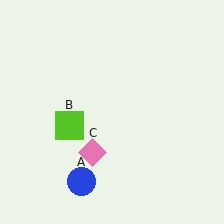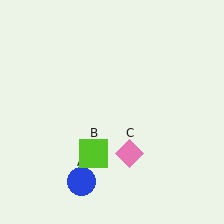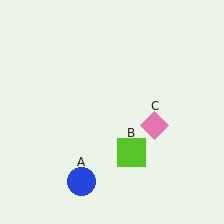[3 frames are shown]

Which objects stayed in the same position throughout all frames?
Blue circle (object A) remained stationary.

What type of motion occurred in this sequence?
The lime square (object B), pink diamond (object C) rotated counterclockwise around the center of the scene.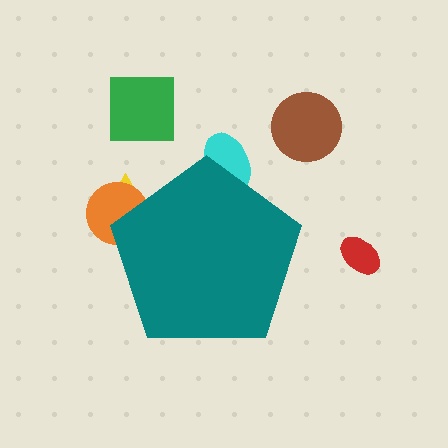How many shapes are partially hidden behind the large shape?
3 shapes are partially hidden.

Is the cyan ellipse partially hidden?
Yes, the cyan ellipse is partially hidden behind the teal pentagon.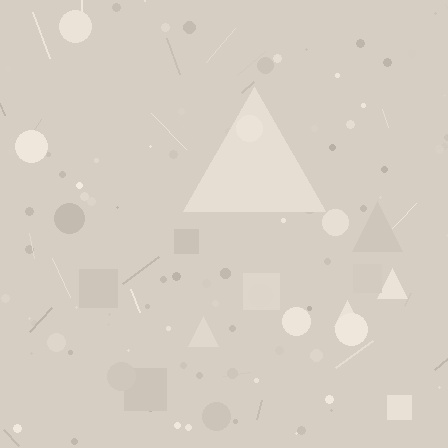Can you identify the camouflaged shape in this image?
The camouflaged shape is a triangle.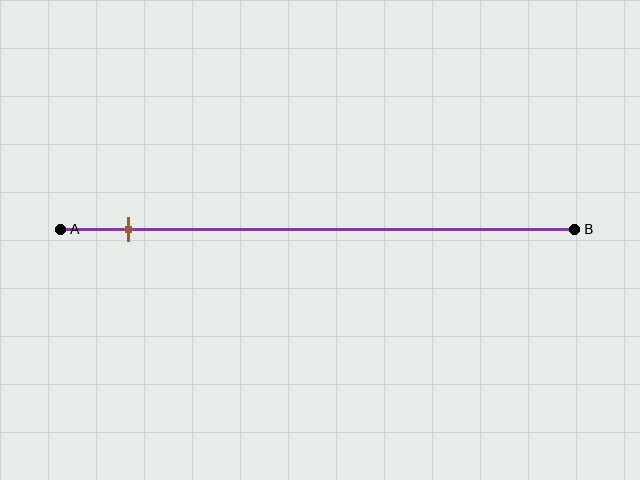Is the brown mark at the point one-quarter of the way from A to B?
No, the mark is at about 15% from A, not at the 25% one-quarter point.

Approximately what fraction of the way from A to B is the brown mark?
The brown mark is approximately 15% of the way from A to B.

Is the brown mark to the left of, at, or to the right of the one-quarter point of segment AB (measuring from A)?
The brown mark is to the left of the one-quarter point of segment AB.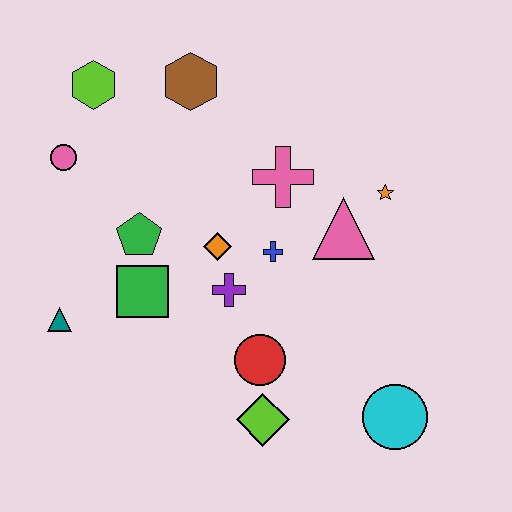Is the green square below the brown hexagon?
Yes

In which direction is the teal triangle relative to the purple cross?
The teal triangle is to the left of the purple cross.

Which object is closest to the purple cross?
The orange diamond is closest to the purple cross.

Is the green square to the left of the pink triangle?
Yes